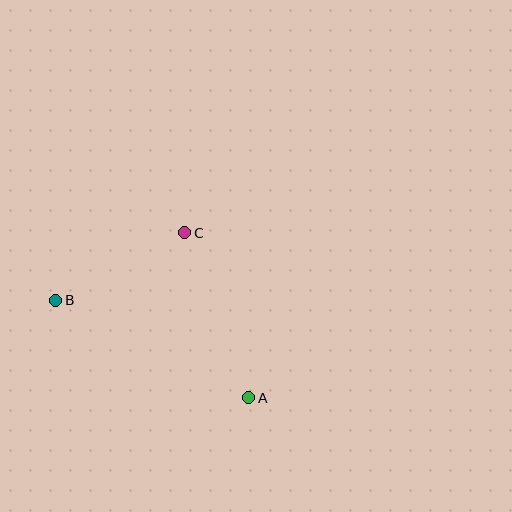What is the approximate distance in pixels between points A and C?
The distance between A and C is approximately 177 pixels.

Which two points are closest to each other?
Points B and C are closest to each other.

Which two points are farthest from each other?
Points A and B are farthest from each other.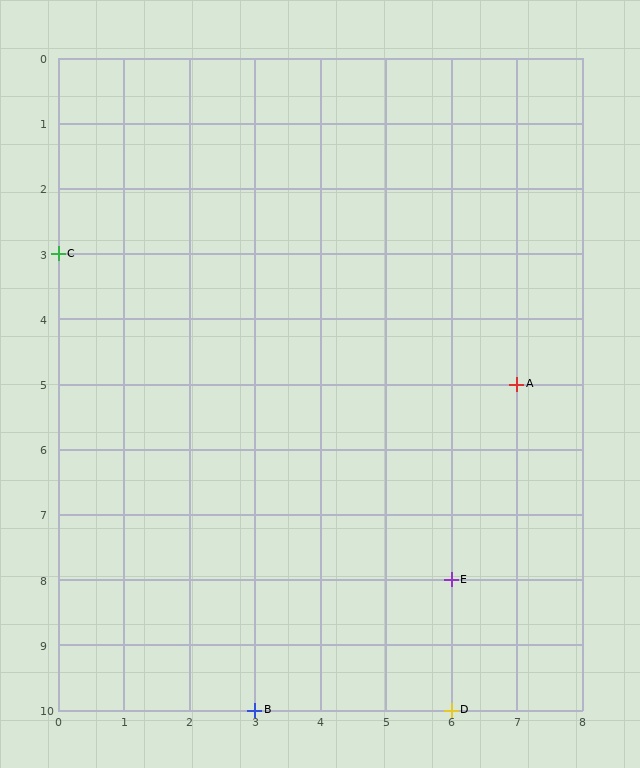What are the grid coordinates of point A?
Point A is at grid coordinates (7, 5).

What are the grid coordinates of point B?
Point B is at grid coordinates (3, 10).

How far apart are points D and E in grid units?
Points D and E are 2 rows apart.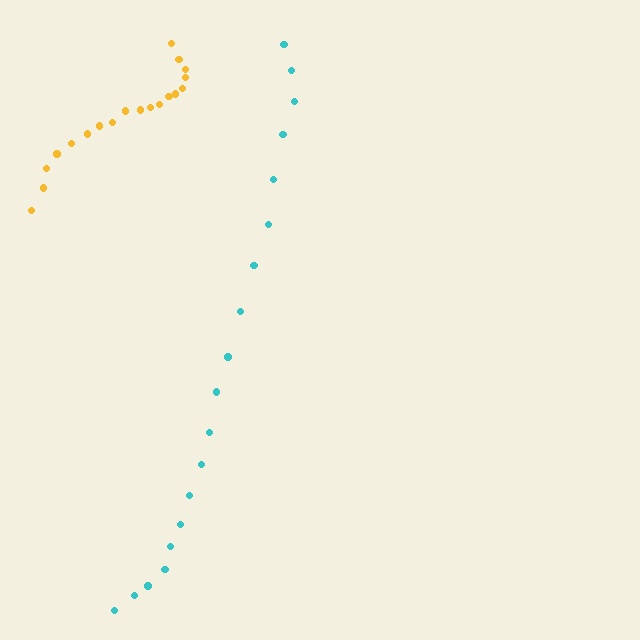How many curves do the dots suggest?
There are 2 distinct paths.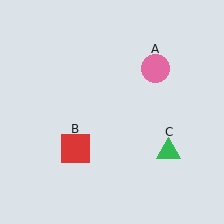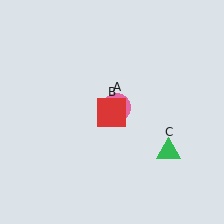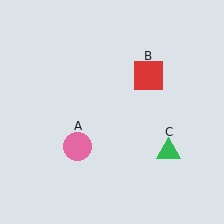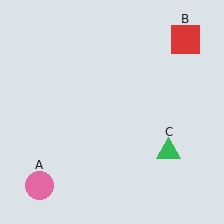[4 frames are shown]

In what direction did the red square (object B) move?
The red square (object B) moved up and to the right.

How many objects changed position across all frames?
2 objects changed position: pink circle (object A), red square (object B).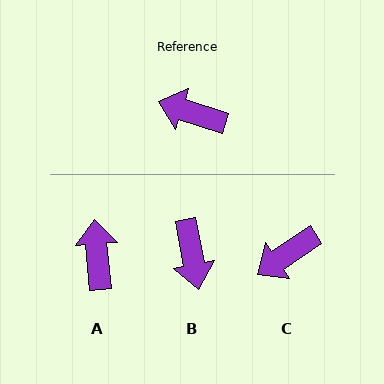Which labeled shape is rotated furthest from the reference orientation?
B, about 119 degrees away.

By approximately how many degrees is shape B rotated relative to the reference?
Approximately 119 degrees counter-clockwise.